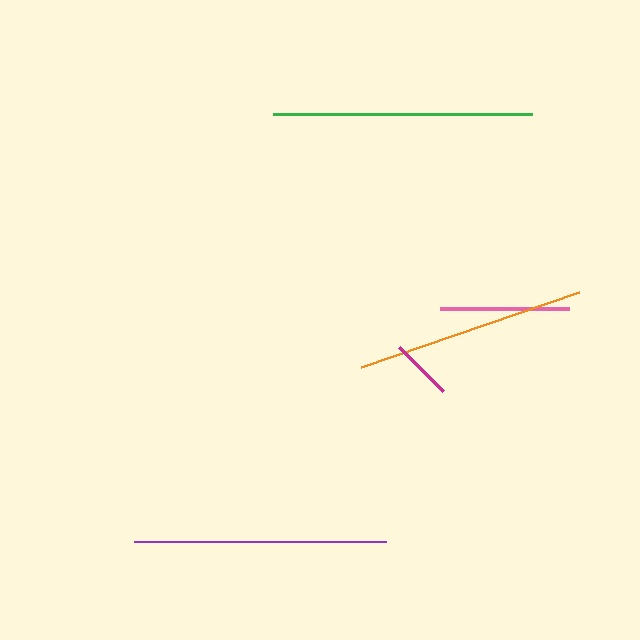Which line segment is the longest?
The green line is the longest at approximately 258 pixels.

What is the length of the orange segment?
The orange segment is approximately 230 pixels long.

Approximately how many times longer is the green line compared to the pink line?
The green line is approximately 2.0 times the length of the pink line.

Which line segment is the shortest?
The magenta line is the shortest at approximately 63 pixels.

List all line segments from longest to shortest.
From longest to shortest: green, purple, orange, pink, magenta.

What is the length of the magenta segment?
The magenta segment is approximately 63 pixels long.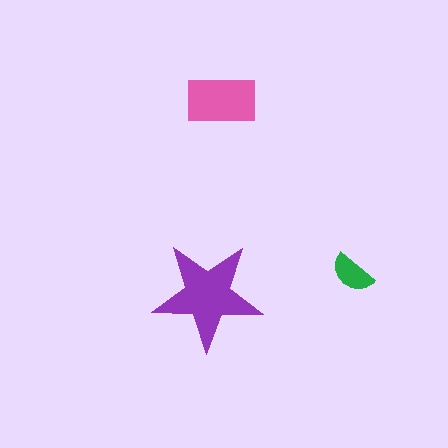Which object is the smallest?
The green semicircle.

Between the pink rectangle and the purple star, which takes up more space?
The purple star.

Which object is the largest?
The purple star.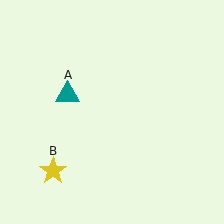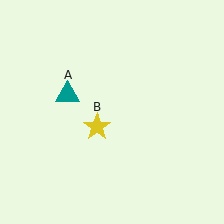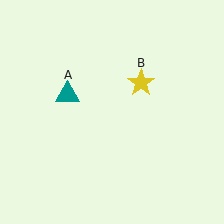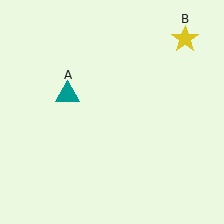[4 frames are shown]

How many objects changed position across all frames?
1 object changed position: yellow star (object B).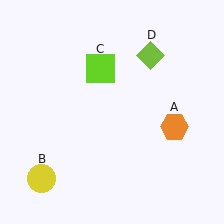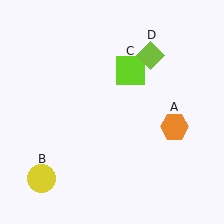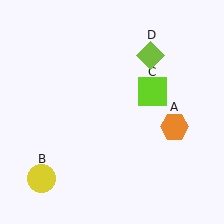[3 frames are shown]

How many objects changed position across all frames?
1 object changed position: lime square (object C).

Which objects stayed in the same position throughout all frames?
Orange hexagon (object A) and yellow circle (object B) and lime diamond (object D) remained stationary.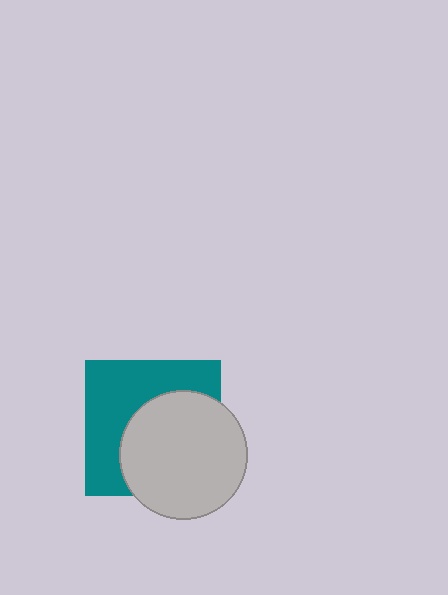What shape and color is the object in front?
The object in front is a light gray circle.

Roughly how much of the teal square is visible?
About half of it is visible (roughly 48%).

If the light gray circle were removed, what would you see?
You would see the complete teal square.